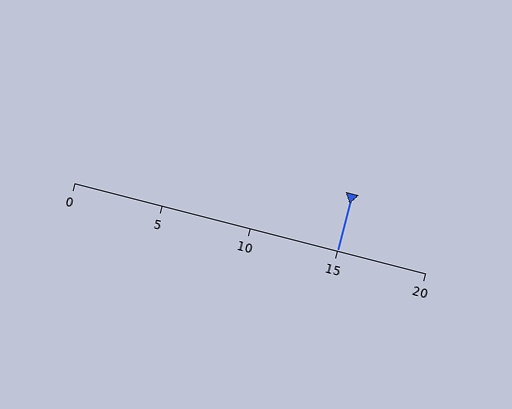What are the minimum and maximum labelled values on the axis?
The axis runs from 0 to 20.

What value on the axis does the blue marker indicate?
The marker indicates approximately 15.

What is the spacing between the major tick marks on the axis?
The major ticks are spaced 5 apart.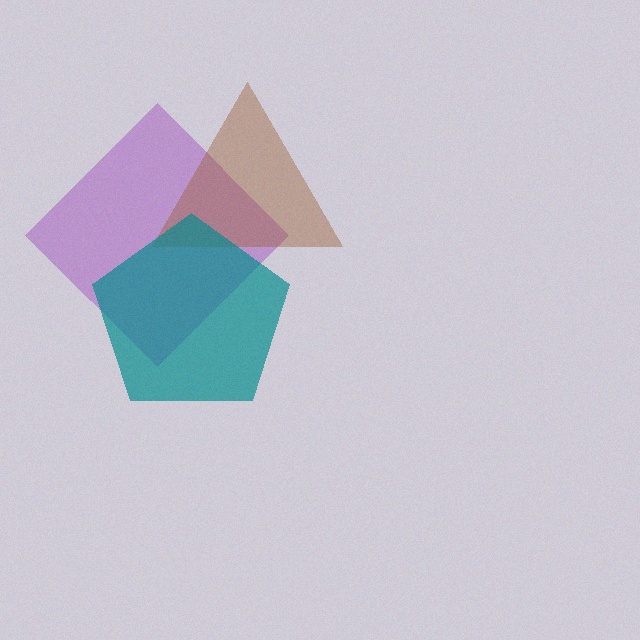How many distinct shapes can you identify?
There are 3 distinct shapes: a purple diamond, a brown triangle, a teal pentagon.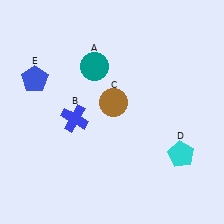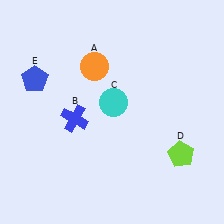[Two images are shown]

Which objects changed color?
A changed from teal to orange. C changed from brown to cyan. D changed from cyan to lime.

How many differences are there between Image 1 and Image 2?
There are 3 differences between the two images.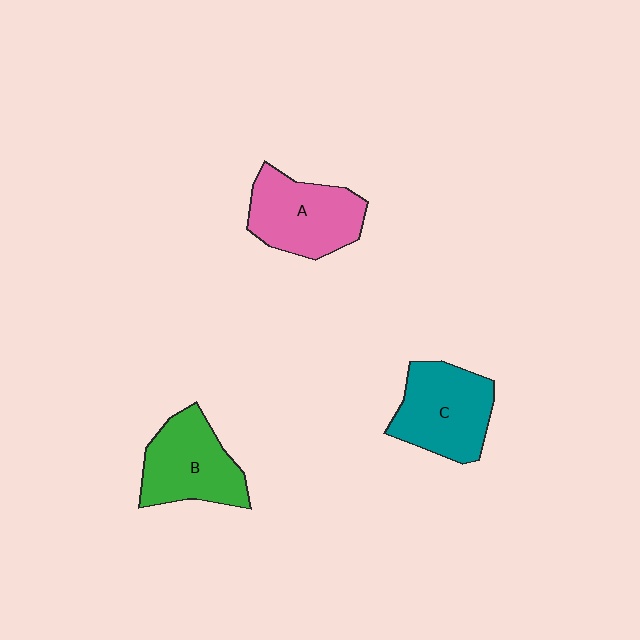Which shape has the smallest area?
Shape B (green).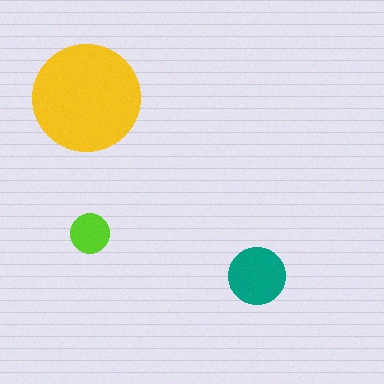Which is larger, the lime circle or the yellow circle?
The yellow one.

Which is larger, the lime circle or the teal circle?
The teal one.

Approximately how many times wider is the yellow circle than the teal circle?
About 2 times wider.